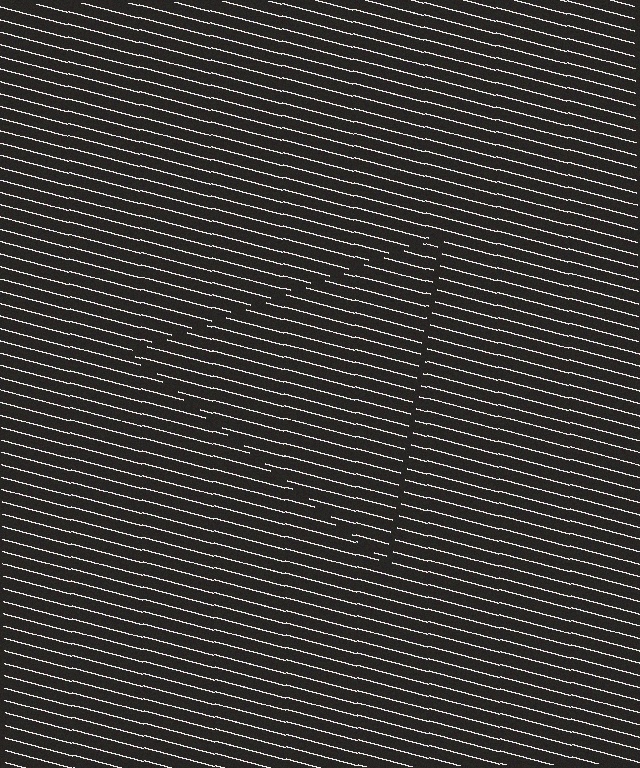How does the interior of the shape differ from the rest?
The interior of the shape contains the same grating, shifted by half a period — the contour is defined by the phase discontinuity where line-ends from the inner and outer gratings abut.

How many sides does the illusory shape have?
3 sides — the line-ends trace a triangle.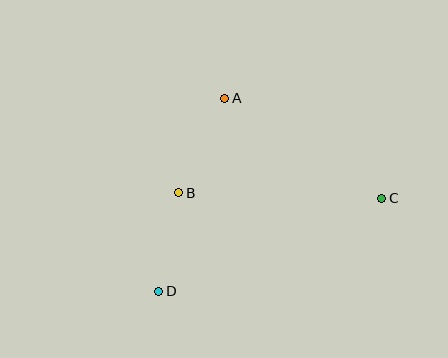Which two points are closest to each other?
Points B and D are closest to each other.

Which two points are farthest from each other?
Points C and D are farthest from each other.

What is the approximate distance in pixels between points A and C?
The distance between A and C is approximately 186 pixels.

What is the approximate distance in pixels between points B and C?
The distance between B and C is approximately 203 pixels.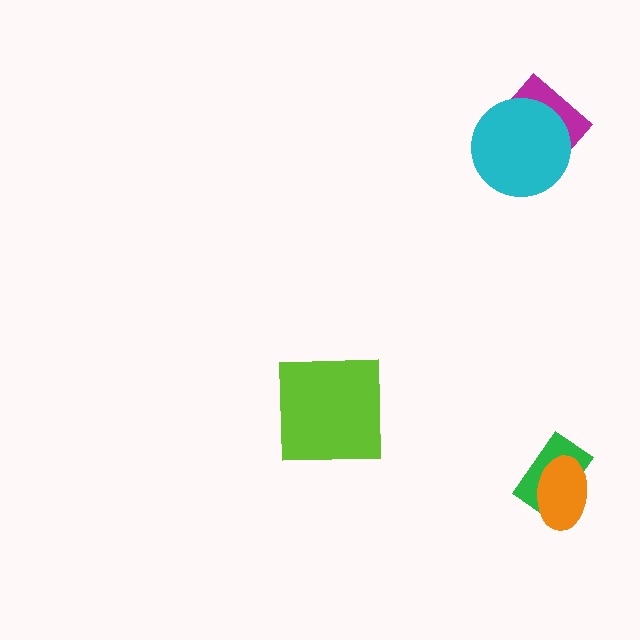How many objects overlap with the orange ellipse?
1 object overlaps with the orange ellipse.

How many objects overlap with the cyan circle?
1 object overlaps with the cyan circle.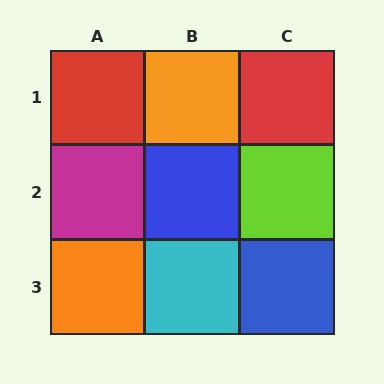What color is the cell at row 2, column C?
Lime.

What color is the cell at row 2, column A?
Magenta.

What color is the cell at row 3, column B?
Cyan.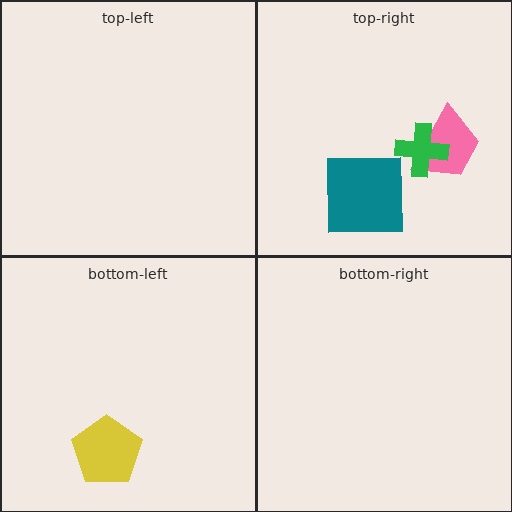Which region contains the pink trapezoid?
The top-right region.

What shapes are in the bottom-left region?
The yellow pentagon.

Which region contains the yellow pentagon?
The bottom-left region.